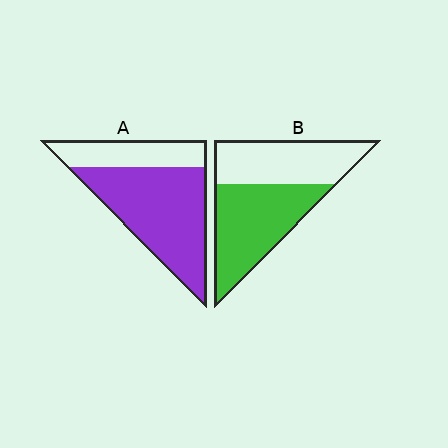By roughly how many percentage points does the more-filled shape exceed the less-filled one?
By roughly 15 percentage points (A over B).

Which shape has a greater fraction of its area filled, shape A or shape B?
Shape A.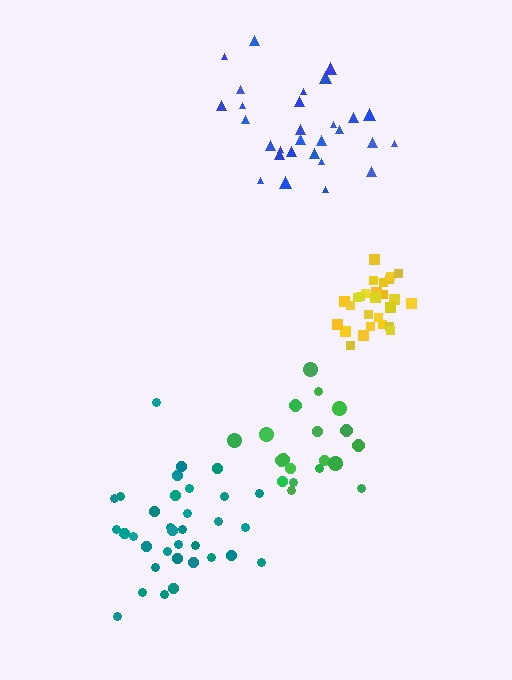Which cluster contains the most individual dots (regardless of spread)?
Teal (34).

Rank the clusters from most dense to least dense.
yellow, green, teal, blue.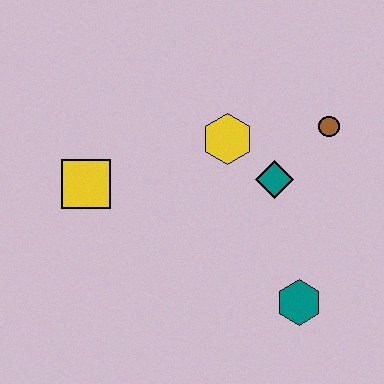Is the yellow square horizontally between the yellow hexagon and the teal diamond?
No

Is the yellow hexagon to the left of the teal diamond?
Yes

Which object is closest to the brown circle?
The teal diamond is closest to the brown circle.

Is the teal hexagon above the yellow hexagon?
No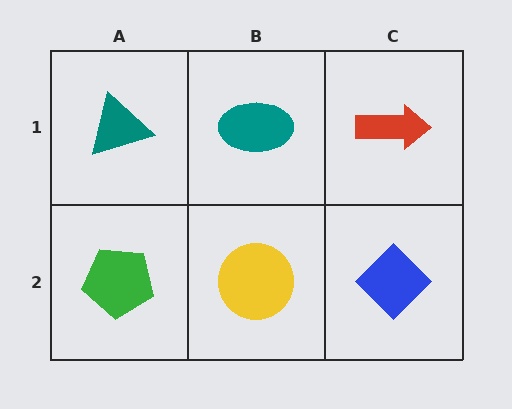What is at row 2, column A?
A green pentagon.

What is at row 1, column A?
A teal triangle.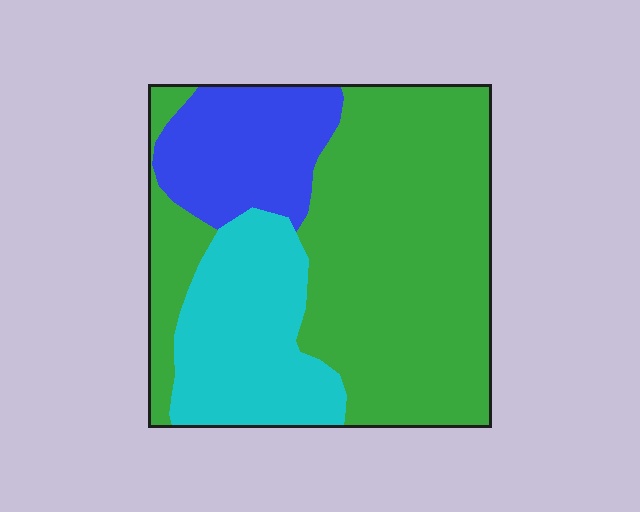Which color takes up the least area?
Blue, at roughly 20%.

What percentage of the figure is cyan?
Cyan covers roughly 25% of the figure.